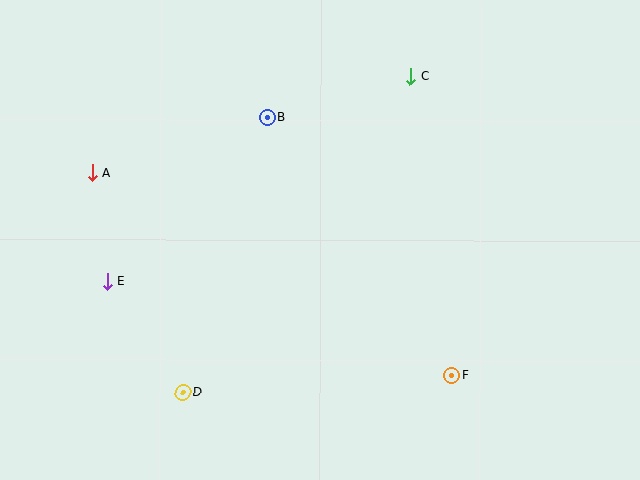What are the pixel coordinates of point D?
Point D is at (183, 392).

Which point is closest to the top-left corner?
Point A is closest to the top-left corner.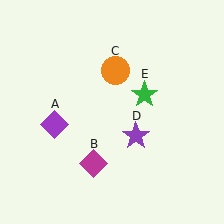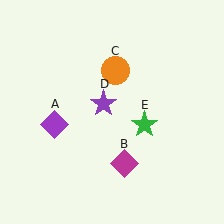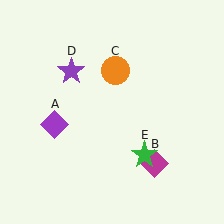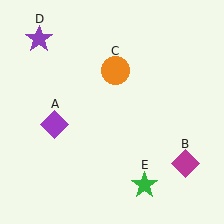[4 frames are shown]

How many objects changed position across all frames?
3 objects changed position: magenta diamond (object B), purple star (object D), green star (object E).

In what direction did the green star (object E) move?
The green star (object E) moved down.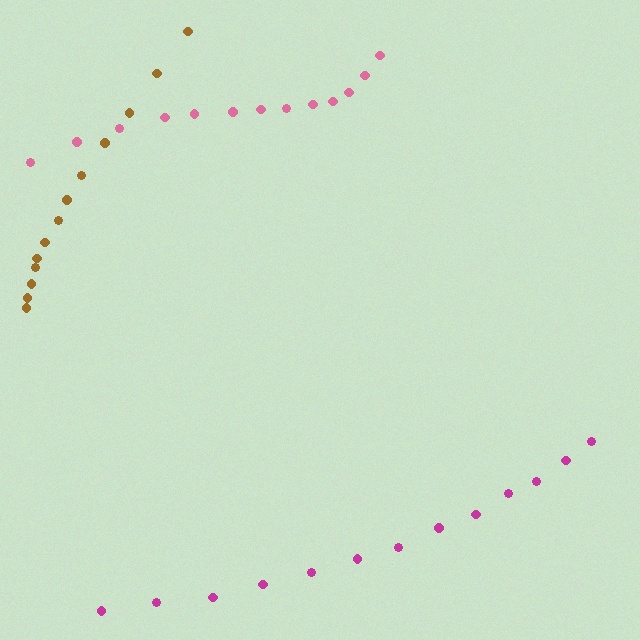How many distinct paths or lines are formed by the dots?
There are 3 distinct paths.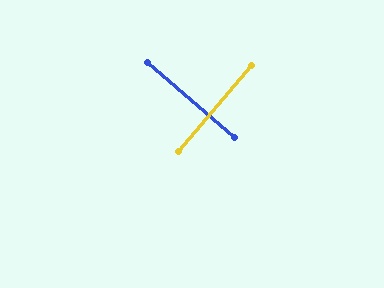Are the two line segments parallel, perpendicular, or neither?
Perpendicular — they meet at approximately 89°.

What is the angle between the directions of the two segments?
Approximately 89 degrees.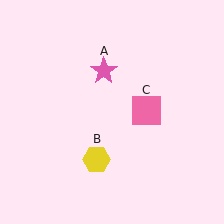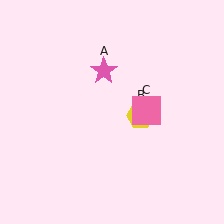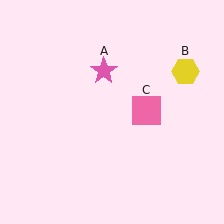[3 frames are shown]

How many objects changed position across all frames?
1 object changed position: yellow hexagon (object B).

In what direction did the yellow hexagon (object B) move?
The yellow hexagon (object B) moved up and to the right.